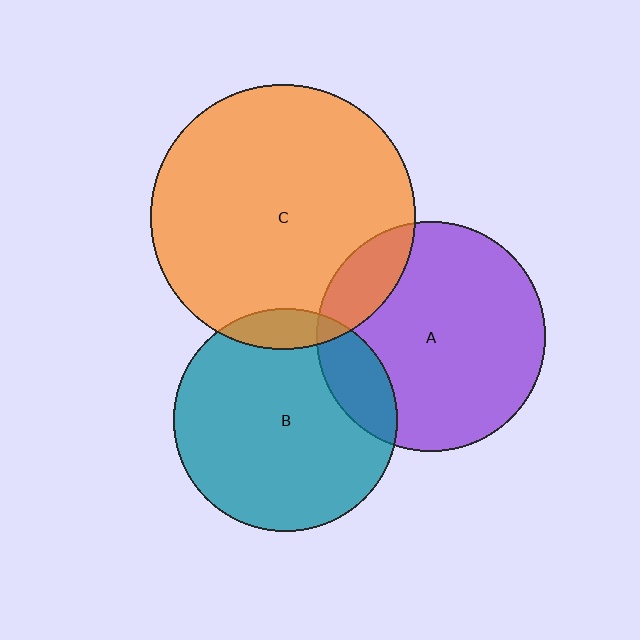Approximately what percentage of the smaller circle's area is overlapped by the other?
Approximately 15%.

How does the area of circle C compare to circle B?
Approximately 1.4 times.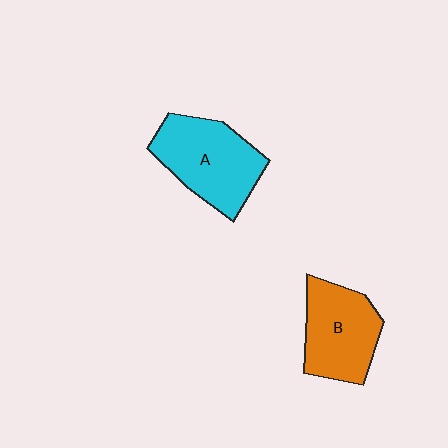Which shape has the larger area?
Shape A (cyan).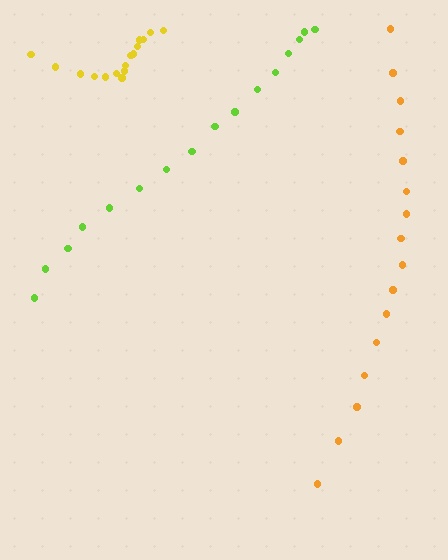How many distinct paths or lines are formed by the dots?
There are 3 distinct paths.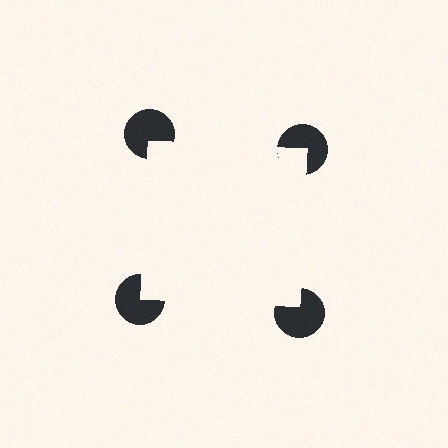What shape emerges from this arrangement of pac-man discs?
An illusory square — its edges are inferred from the aligned wedge cuts in the pac-man discs, not physically drawn.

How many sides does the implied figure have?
4 sides.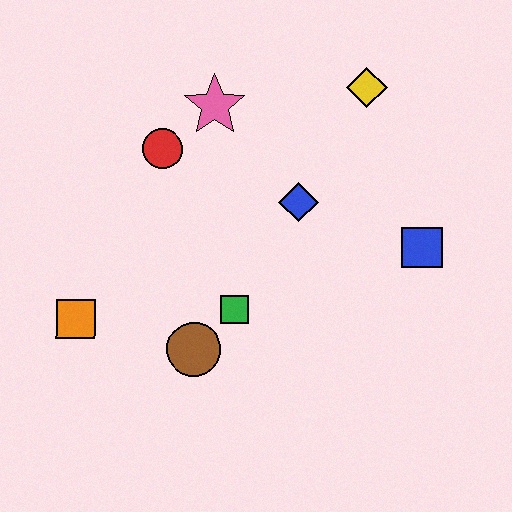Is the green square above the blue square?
No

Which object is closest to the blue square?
The blue diamond is closest to the blue square.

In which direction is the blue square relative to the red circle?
The blue square is to the right of the red circle.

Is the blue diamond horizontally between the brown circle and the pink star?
No